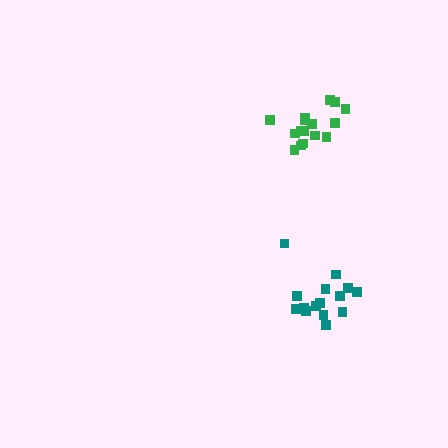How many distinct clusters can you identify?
There are 2 distinct clusters.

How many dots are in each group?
Group 1: 17 dots, Group 2: 15 dots (32 total).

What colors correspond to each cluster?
The clusters are colored: green, teal.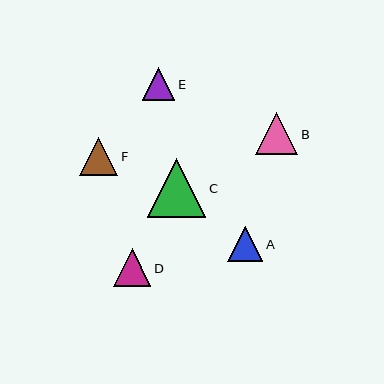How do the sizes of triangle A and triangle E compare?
Triangle A and triangle E are approximately the same size.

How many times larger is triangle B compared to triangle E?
Triangle B is approximately 1.3 times the size of triangle E.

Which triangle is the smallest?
Triangle E is the smallest with a size of approximately 32 pixels.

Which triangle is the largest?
Triangle C is the largest with a size of approximately 59 pixels.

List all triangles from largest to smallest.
From largest to smallest: C, B, F, D, A, E.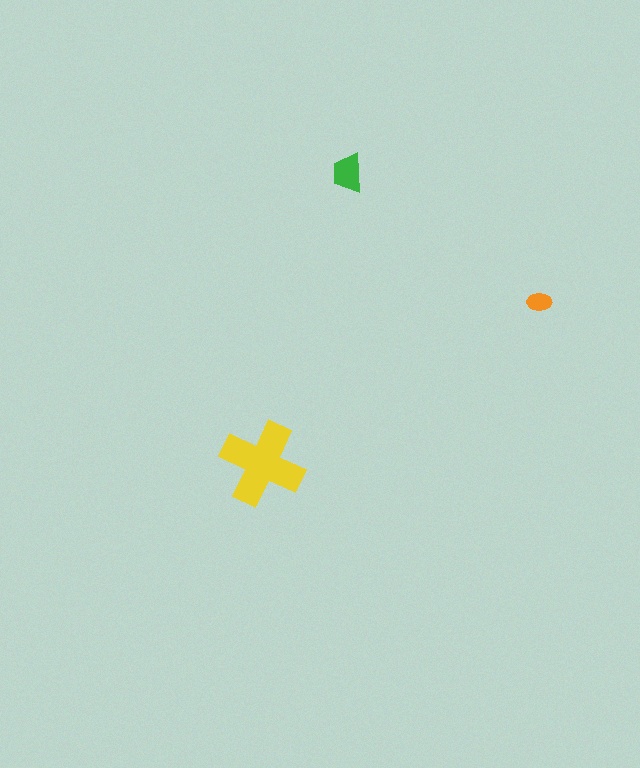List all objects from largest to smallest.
The yellow cross, the green trapezoid, the orange ellipse.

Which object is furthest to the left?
The yellow cross is leftmost.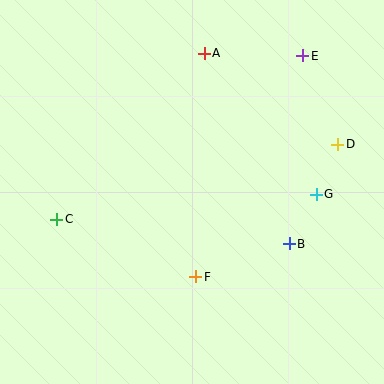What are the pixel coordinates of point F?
Point F is at (196, 277).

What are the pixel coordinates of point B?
Point B is at (289, 244).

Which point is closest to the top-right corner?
Point E is closest to the top-right corner.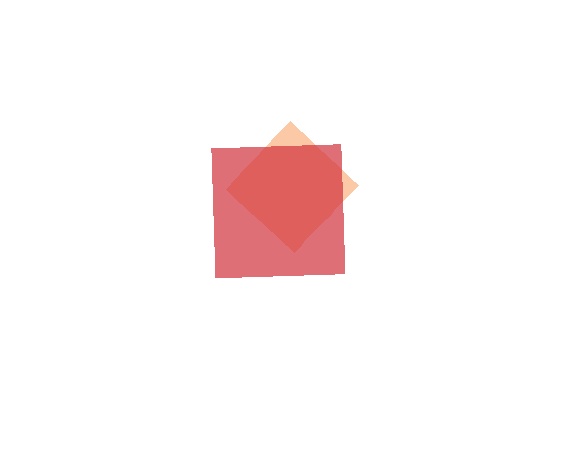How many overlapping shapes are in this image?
There are 2 overlapping shapes in the image.